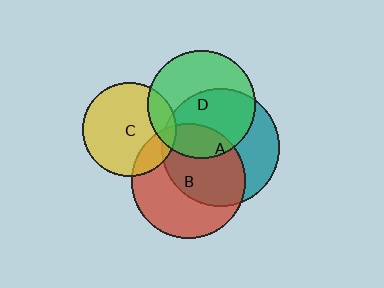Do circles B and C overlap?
Yes.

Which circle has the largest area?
Circle A (teal).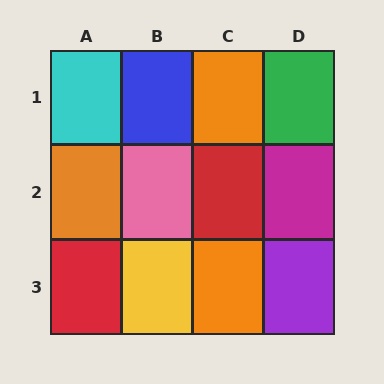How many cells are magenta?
1 cell is magenta.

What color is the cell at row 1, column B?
Blue.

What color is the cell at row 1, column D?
Green.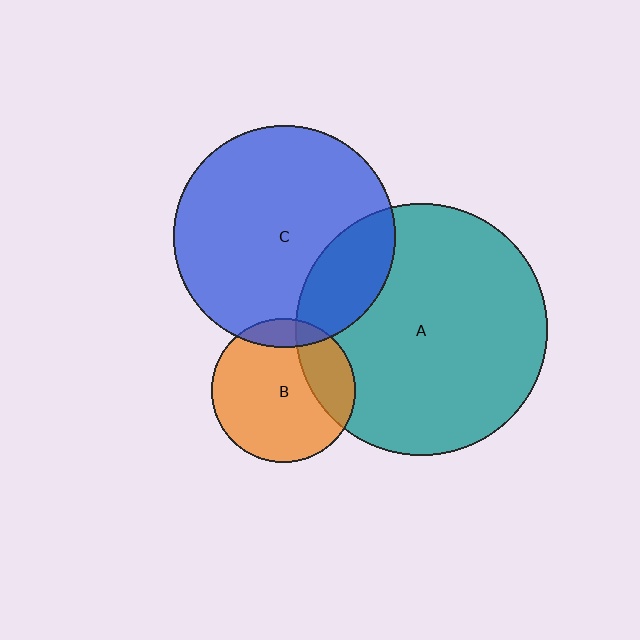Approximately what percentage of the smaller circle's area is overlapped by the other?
Approximately 25%.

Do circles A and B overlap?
Yes.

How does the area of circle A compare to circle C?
Approximately 1.3 times.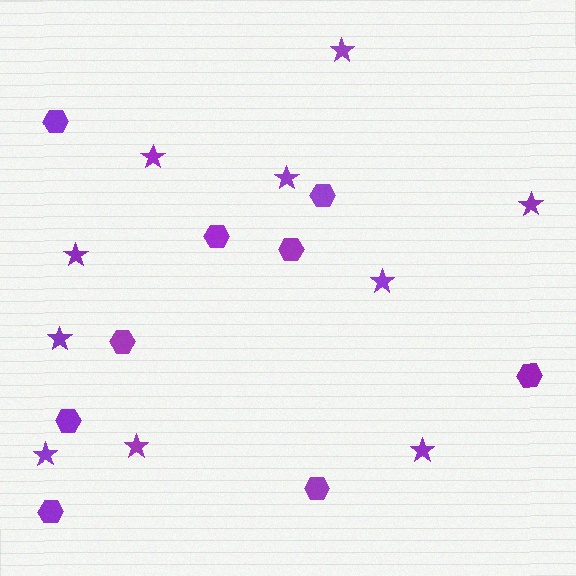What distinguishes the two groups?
There are 2 groups: one group of hexagons (9) and one group of stars (10).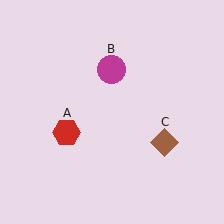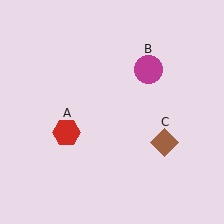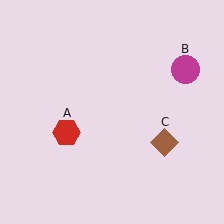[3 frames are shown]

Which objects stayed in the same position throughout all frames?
Red hexagon (object A) and brown diamond (object C) remained stationary.